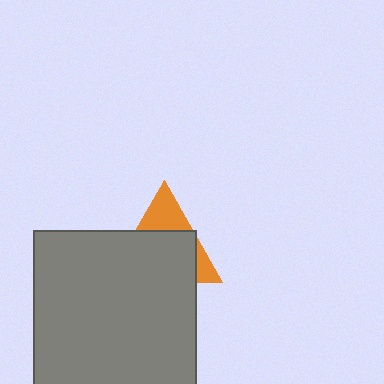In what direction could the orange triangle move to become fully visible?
The orange triangle could move up. That would shift it out from behind the gray square entirely.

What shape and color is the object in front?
The object in front is a gray square.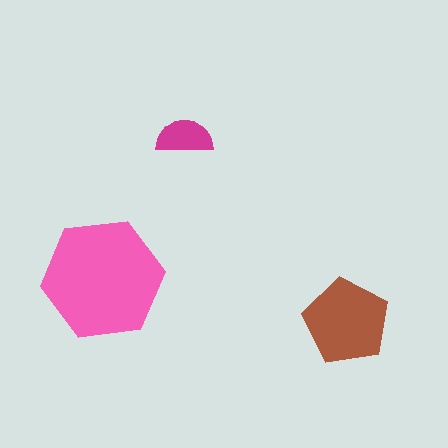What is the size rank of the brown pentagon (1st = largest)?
2nd.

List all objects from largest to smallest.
The pink hexagon, the brown pentagon, the magenta semicircle.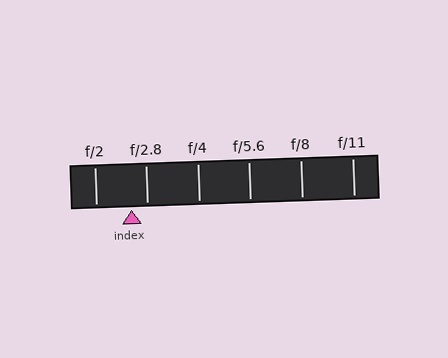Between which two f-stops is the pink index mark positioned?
The index mark is between f/2 and f/2.8.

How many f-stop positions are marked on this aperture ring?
There are 6 f-stop positions marked.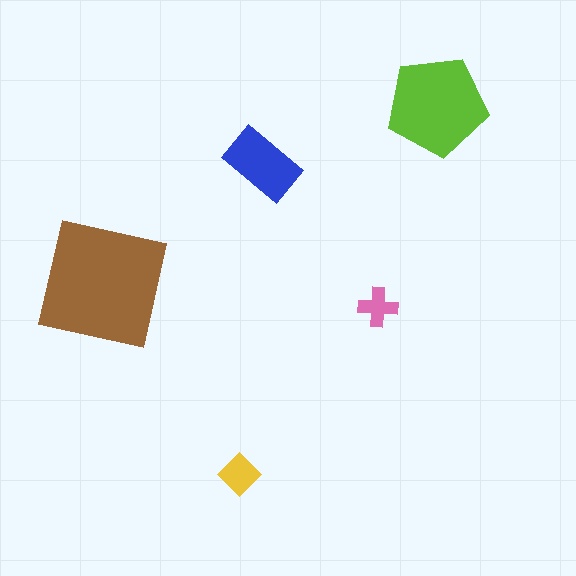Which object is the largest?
The brown square.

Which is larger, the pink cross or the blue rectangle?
The blue rectangle.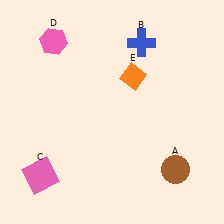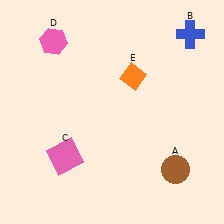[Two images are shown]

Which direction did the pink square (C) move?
The pink square (C) moved right.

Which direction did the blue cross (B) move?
The blue cross (B) moved right.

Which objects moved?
The objects that moved are: the blue cross (B), the pink square (C).